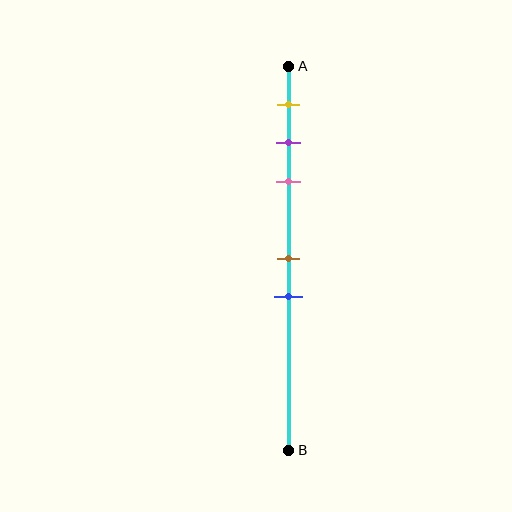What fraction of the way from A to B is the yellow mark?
The yellow mark is approximately 10% (0.1) of the way from A to B.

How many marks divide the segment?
There are 5 marks dividing the segment.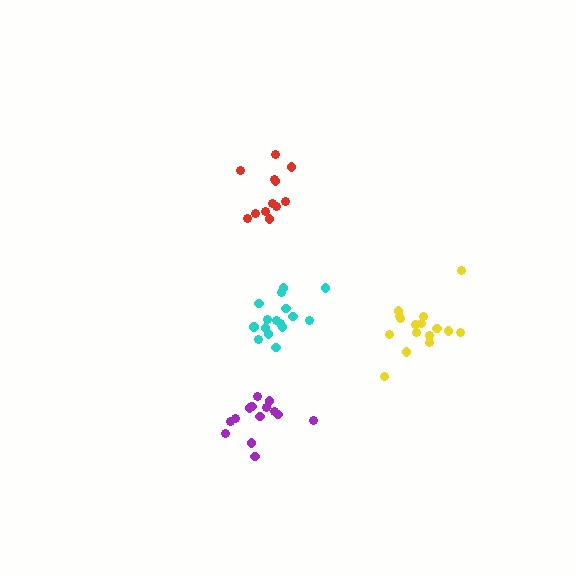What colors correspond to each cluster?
The clusters are colored: yellow, cyan, purple, red.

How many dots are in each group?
Group 1: 16 dots, Group 2: 16 dots, Group 3: 14 dots, Group 4: 12 dots (58 total).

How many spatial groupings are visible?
There are 4 spatial groupings.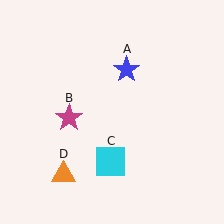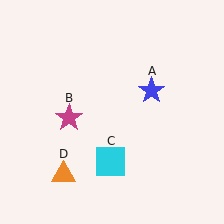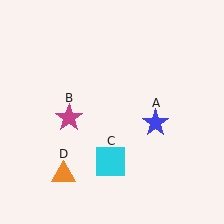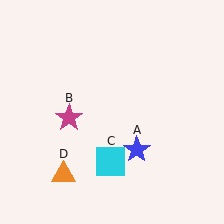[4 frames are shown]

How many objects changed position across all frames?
1 object changed position: blue star (object A).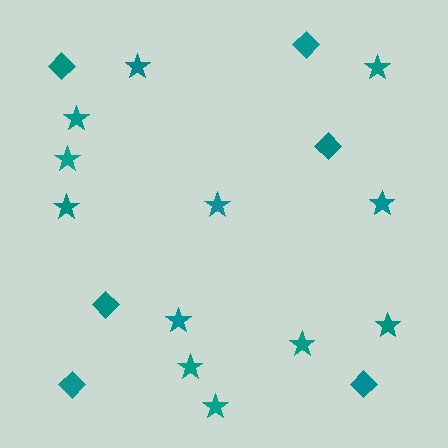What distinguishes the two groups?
There are 2 groups: one group of stars (12) and one group of diamonds (6).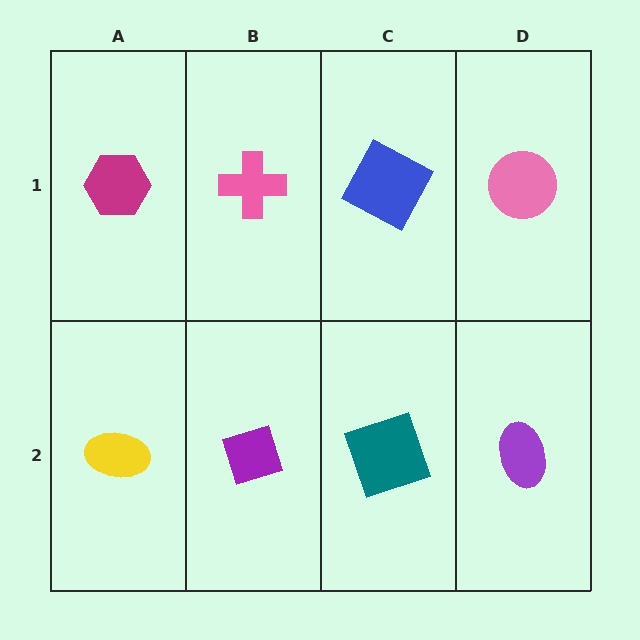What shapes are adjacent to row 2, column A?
A magenta hexagon (row 1, column A), a purple diamond (row 2, column B).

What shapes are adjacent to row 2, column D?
A pink circle (row 1, column D), a teal square (row 2, column C).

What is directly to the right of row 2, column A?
A purple diamond.